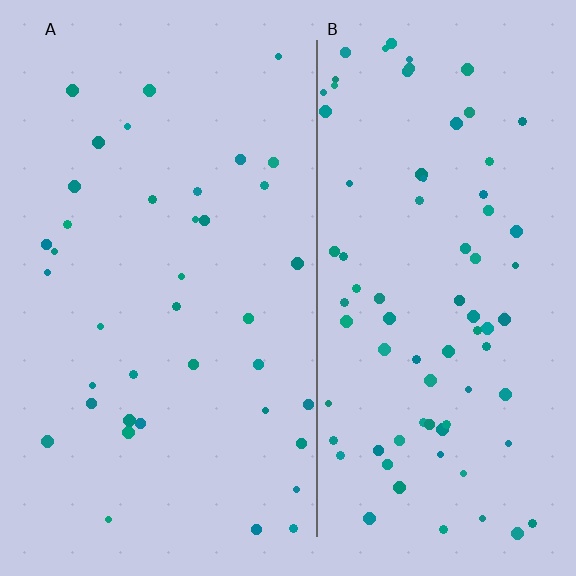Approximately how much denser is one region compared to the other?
Approximately 2.1× — region B over region A.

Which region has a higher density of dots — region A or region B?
B (the right).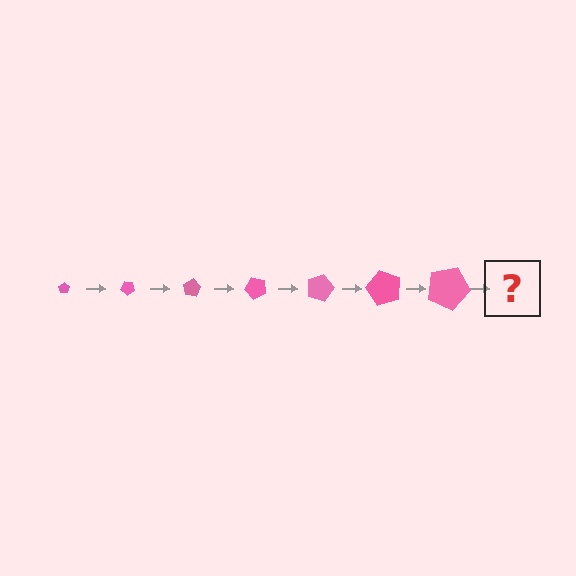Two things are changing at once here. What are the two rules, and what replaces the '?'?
The two rules are that the pentagon grows larger each step and it rotates 40 degrees each step. The '?' should be a pentagon, larger than the previous one and rotated 280 degrees from the start.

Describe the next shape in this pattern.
It should be a pentagon, larger than the previous one and rotated 280 degrees from the start.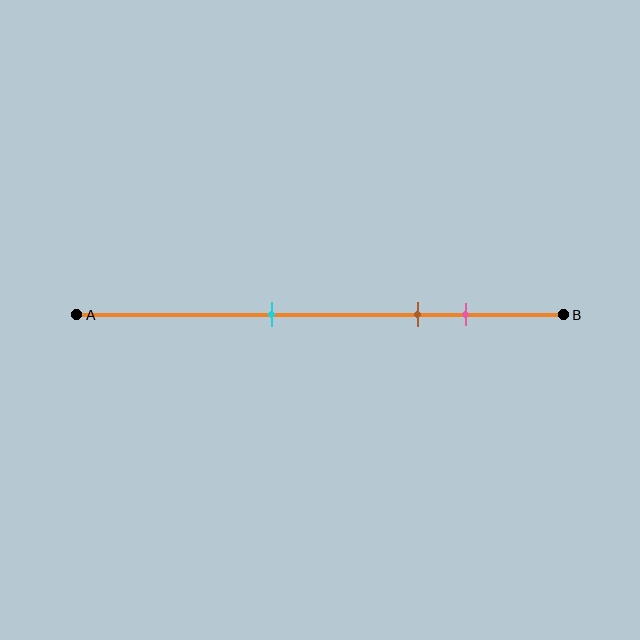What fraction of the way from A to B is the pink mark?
The pink mark is approximately 80% (0.8) of the way from A to B.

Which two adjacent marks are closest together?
The brown and pink marks are the closest adjacent pair.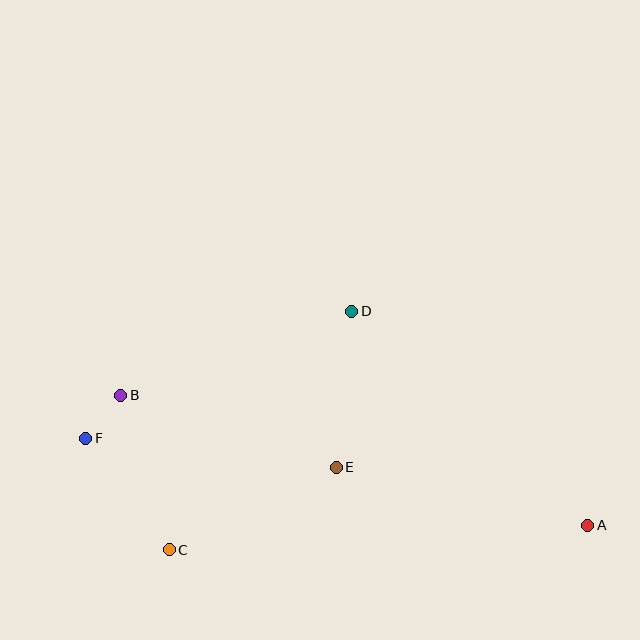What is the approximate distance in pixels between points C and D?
The distance between C and D is approximately 300 pixels.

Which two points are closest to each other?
Points B and F are closest to each other.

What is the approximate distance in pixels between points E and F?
The distance between E and F is approximately 252 pixels.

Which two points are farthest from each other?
Points A and F are farthest from each other.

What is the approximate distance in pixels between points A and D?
The distance between A and D is approximately 319 pixels.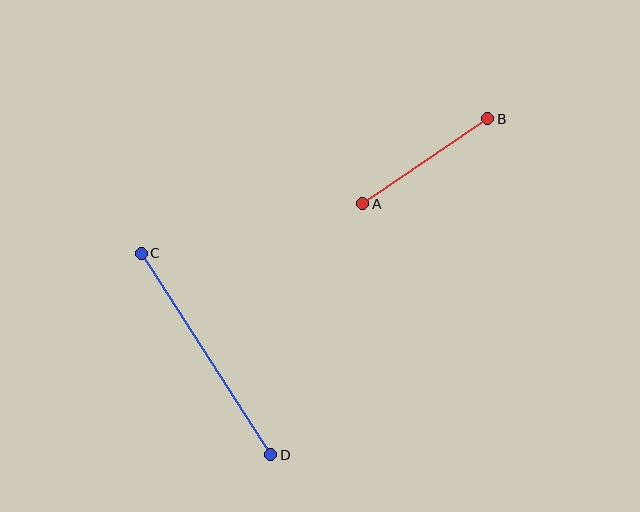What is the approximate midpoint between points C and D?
The midpoint is at approximately (206, 354) pixels.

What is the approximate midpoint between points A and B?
The midpoint is at approximately (425, 161) pixels.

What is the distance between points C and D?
The distance is approximately 240 pixels.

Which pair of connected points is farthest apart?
Points C and D are farthest apart.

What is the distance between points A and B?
The distance is approximately 151 pixels.